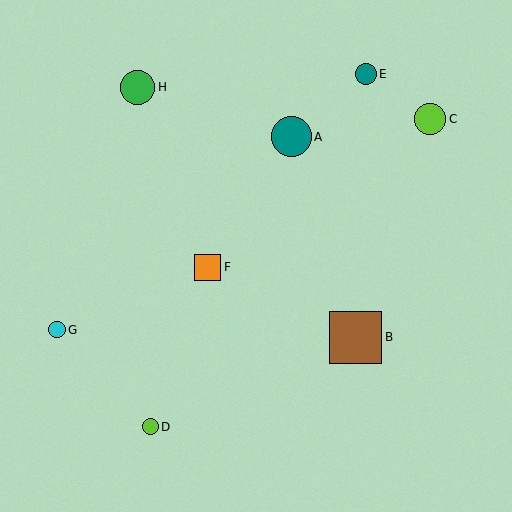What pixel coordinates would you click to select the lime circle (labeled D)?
Click at (150, 427) to select the lime circle D.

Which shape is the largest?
The brown square (labeled B) is the largest.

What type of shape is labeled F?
Shape F is an orange square.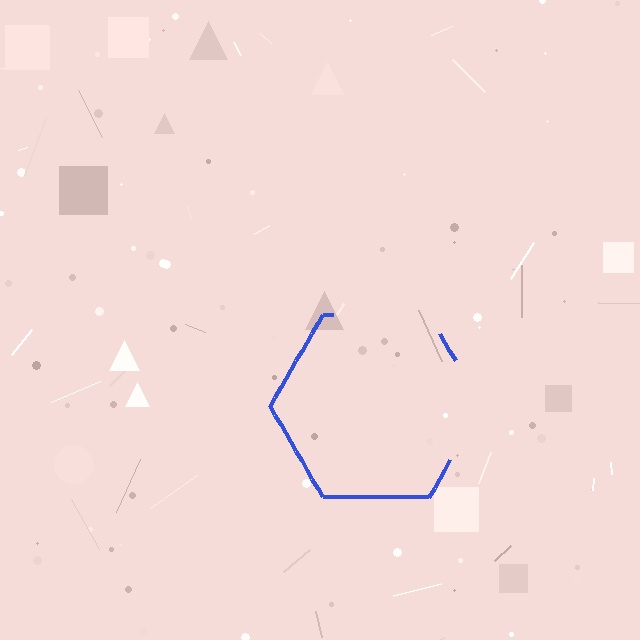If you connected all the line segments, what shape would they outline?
They would outline a hexagon.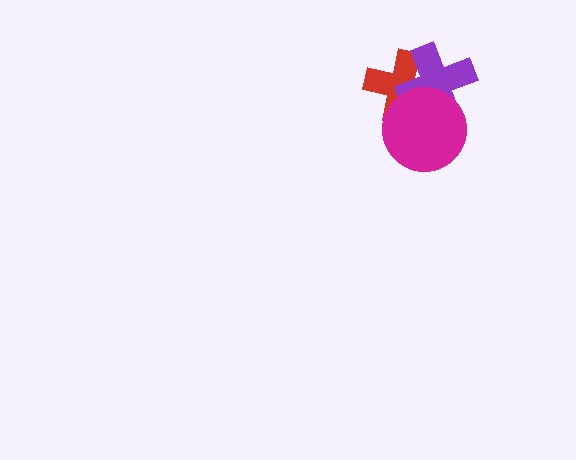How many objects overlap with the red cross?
2 objects overlap with the red cross.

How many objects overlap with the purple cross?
2 objects overlap with the purple cross.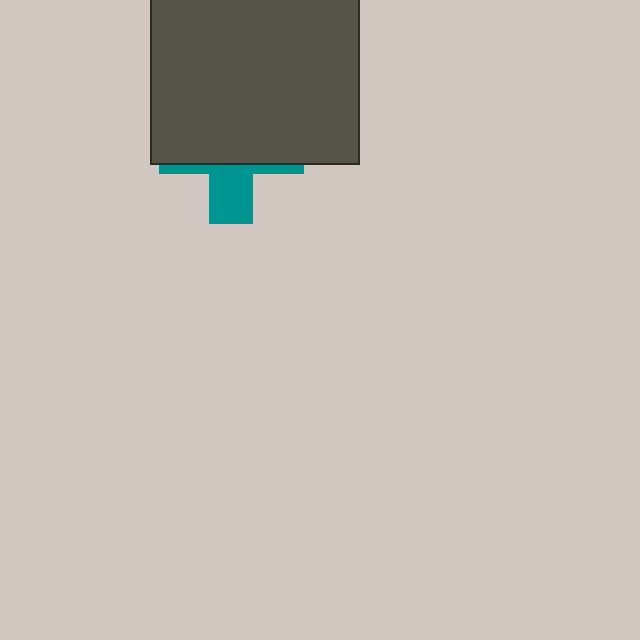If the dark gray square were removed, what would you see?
You would see the complete teal cross.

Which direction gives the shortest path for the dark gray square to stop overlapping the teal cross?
Moving up gives the shortest separation.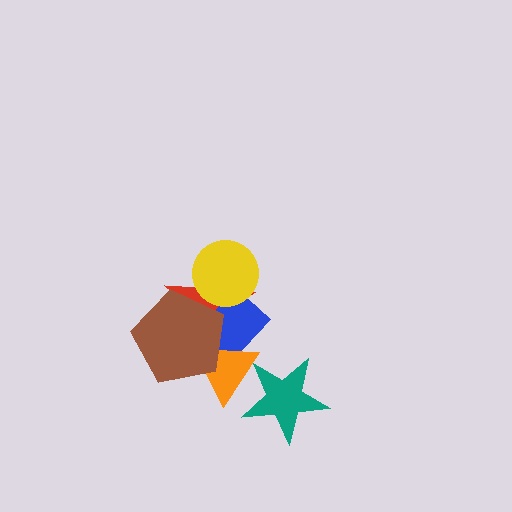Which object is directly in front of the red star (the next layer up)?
The blue rectangle is directly in front of the red star.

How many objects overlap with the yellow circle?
2 objects overlap with the yellow circle.